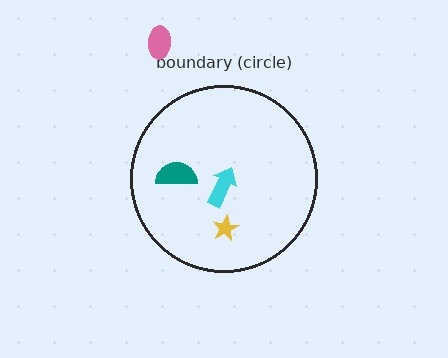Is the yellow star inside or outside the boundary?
Inside.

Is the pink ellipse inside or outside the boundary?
Outside.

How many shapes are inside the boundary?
3 inside, 1 outside.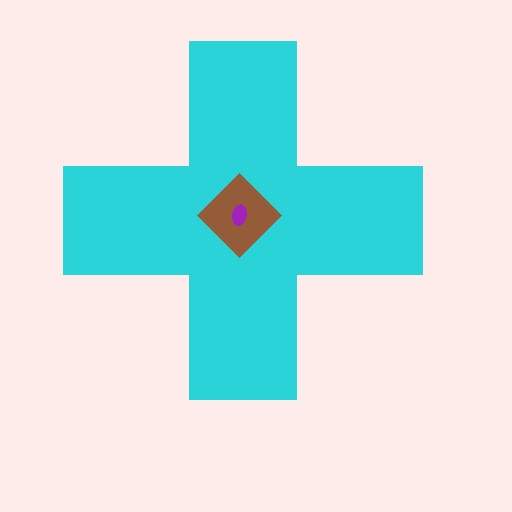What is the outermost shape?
The cyan cross.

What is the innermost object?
The purple ellipse.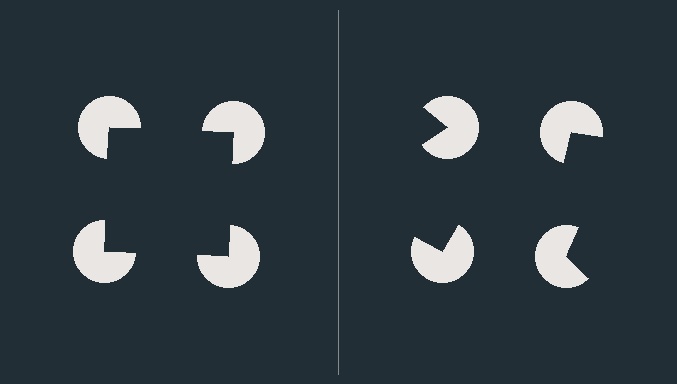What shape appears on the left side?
An illusory square.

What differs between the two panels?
The pac-man discs are positioned identically on both sides; only the wedge orientations differ. On the left they align to a square; on the right they are misaligned.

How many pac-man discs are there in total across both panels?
8 — 4 on each side.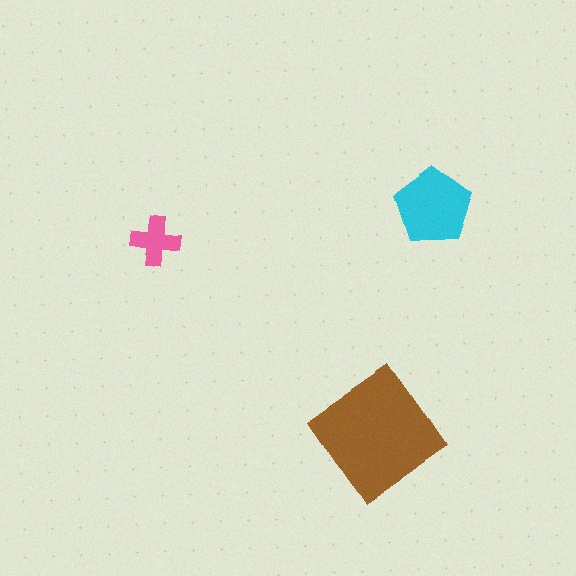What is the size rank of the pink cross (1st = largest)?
3rd.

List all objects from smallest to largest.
The pink cross, the cyan pentagon, the brown diamond.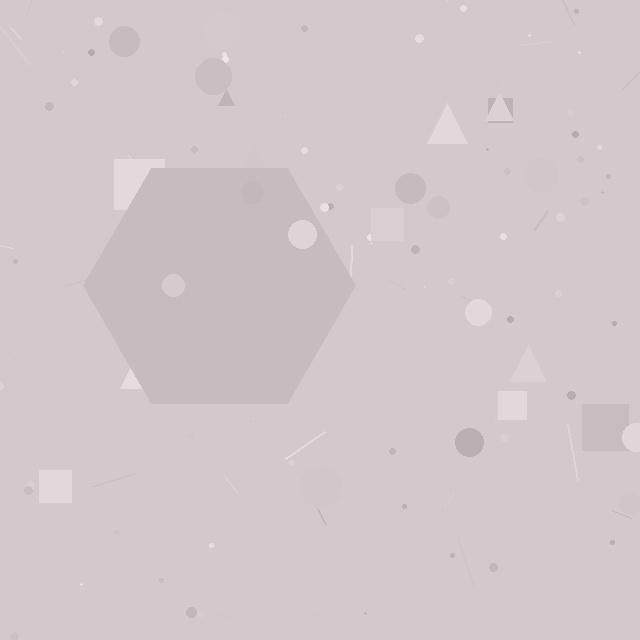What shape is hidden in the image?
A hexagon is hidden in the image.